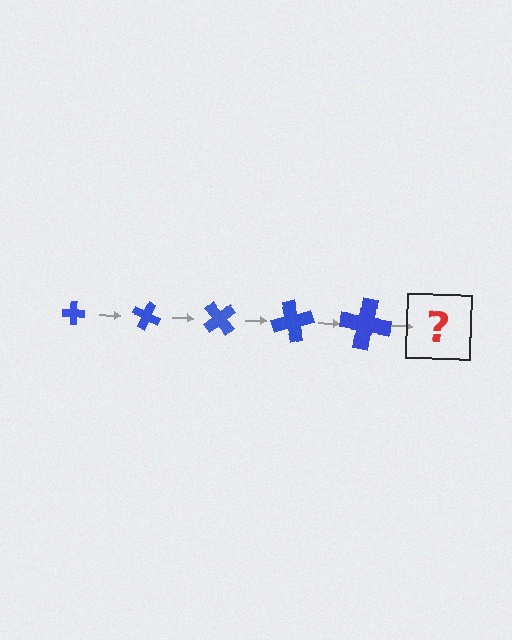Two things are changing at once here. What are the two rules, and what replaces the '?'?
The two rules are that the cross grows larger each step and it rotates 25 degrees each step. The '?' should be a cross, larger than the previous one and rotated 125 degrees from the start.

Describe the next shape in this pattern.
It should be a cross, larger than the previous one and rotated 125 degrees from the start.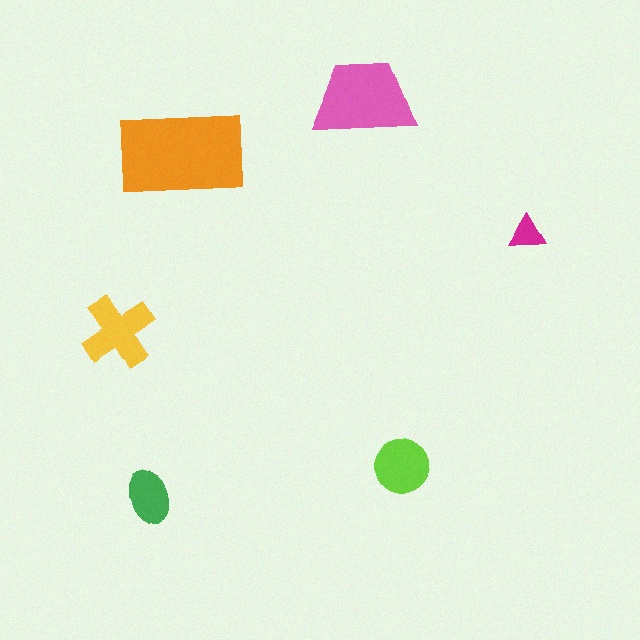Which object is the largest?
The orange rectangle.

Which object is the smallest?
The magenta triangle.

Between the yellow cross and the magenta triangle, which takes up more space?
The yellow cross.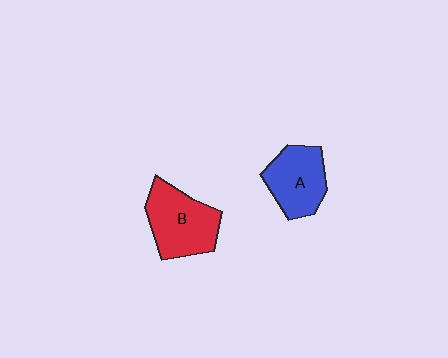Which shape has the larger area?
Shape B (red).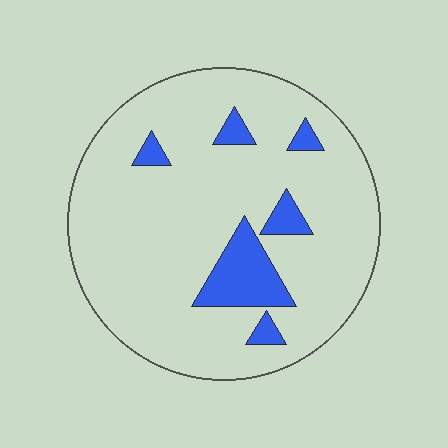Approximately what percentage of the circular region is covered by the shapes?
Approximately 10%.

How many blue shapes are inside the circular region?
6.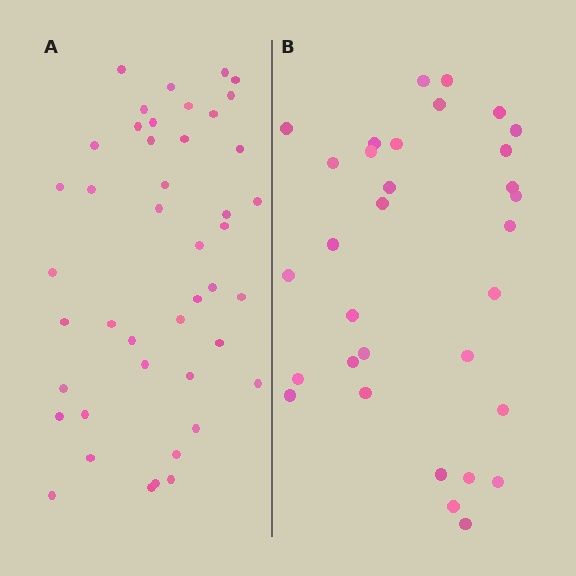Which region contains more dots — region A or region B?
Region A (the left region) has more dots.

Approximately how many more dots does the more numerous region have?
Region A has roughly 12 or so more dots than region B.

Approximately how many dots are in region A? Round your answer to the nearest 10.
About 40 dots. (The exact count is 44, which rounds to 40.)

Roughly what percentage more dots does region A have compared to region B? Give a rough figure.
About 40% more.